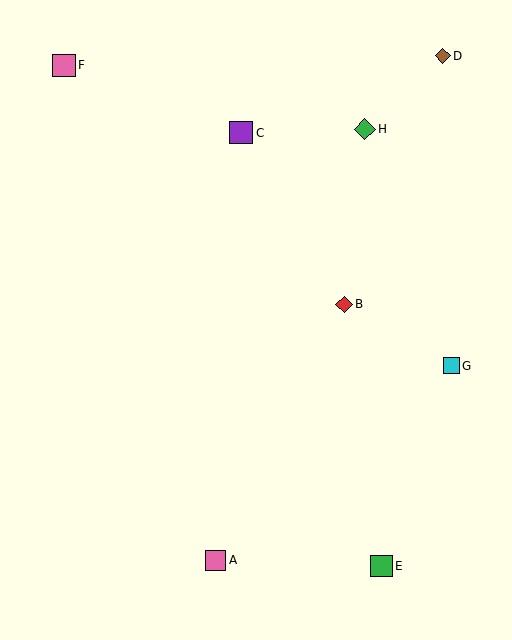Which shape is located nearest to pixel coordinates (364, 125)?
The green diamond (labeled H) at (365, 129) is nearest to that location.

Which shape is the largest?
The purple square (labeled C) is the largest.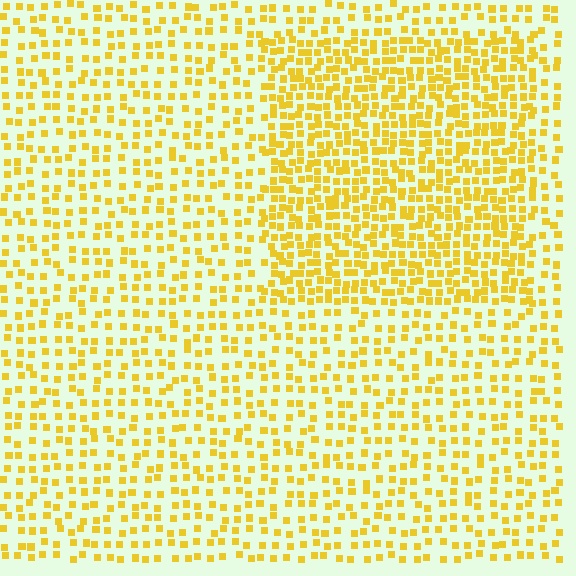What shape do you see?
I see a rectangle.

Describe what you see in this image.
The image contains small yellow elements arranged at two different densities. A rectangle-shaped region is visible where the elements are more densely packed than the surrounding area.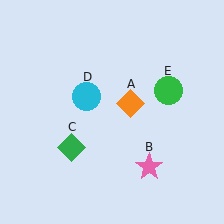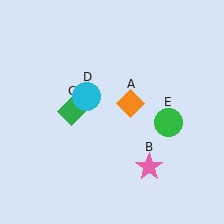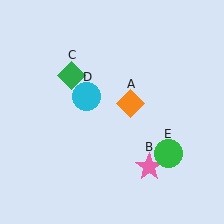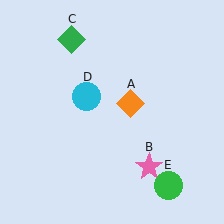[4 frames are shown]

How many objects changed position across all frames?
2 objects changed position: green diamond (object C), green circle (object E).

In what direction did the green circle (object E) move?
The green circle (object E) moved down.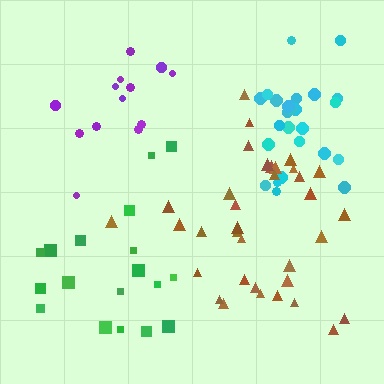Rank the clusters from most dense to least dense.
cyan, brown, purple, green.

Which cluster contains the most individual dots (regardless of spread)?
Brown (35).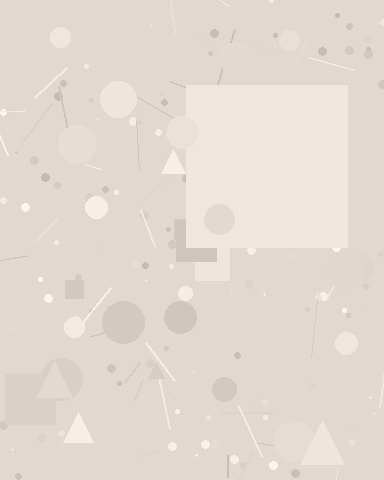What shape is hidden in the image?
A square is hidden in the image.